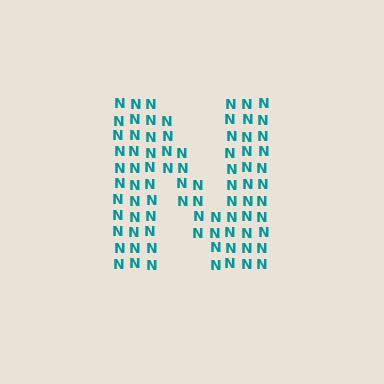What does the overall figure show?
The overall figure shows the letter N.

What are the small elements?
The small elements are letter N's.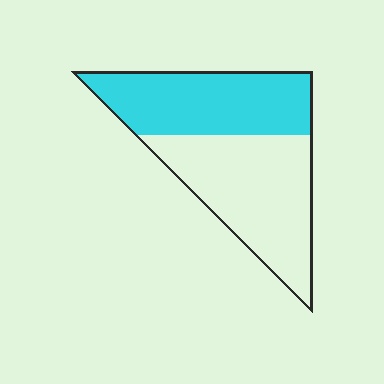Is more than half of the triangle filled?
No.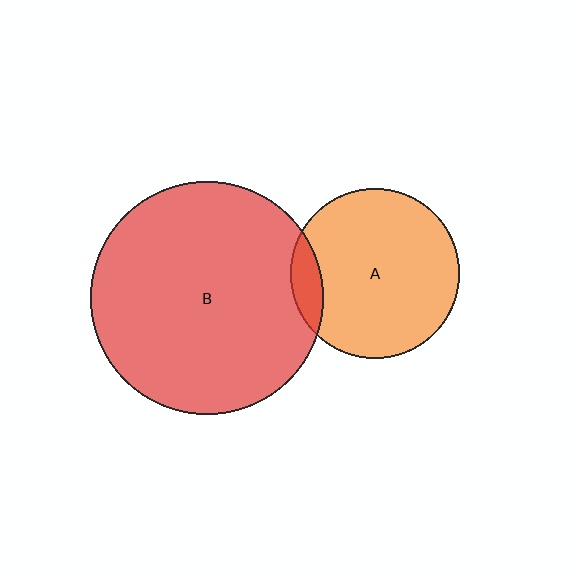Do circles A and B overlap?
Yes.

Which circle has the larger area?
Circle B (red).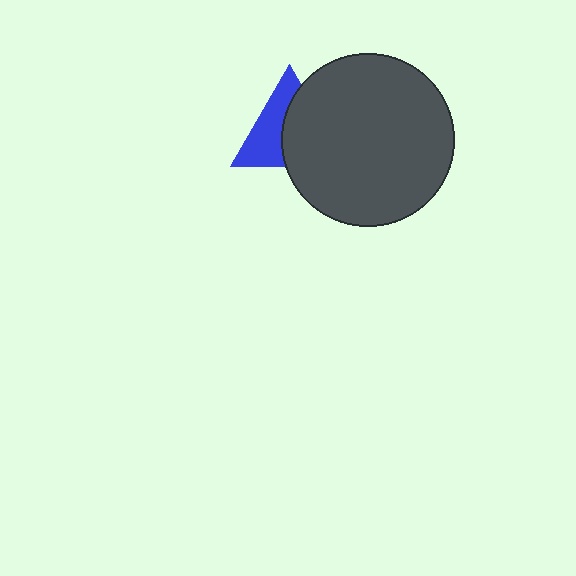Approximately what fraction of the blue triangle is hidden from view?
Roughly 52% of the blue triangle is hidden behind the dark gray circle.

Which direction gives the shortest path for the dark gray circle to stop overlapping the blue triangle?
Moving right gives the shortest separation.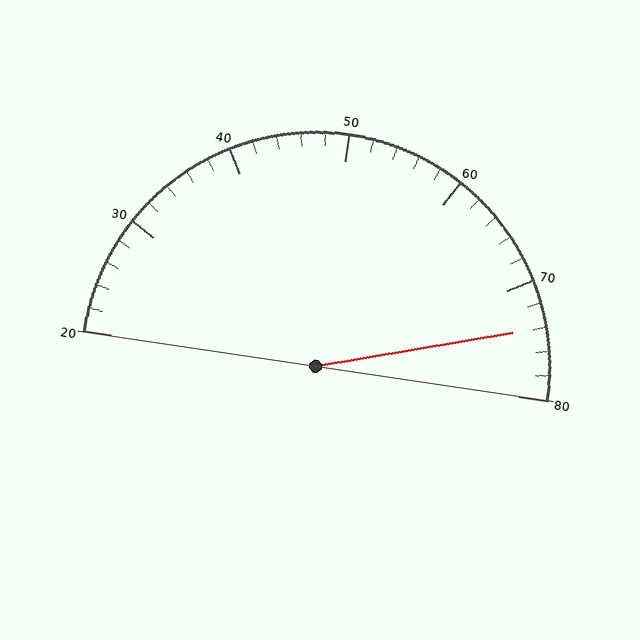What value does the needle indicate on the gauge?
The needle indicates approximately 74.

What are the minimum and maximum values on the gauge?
The gauge ranges from 20 to 80.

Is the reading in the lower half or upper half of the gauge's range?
The reading is in the upper half of the range (20 to 80).